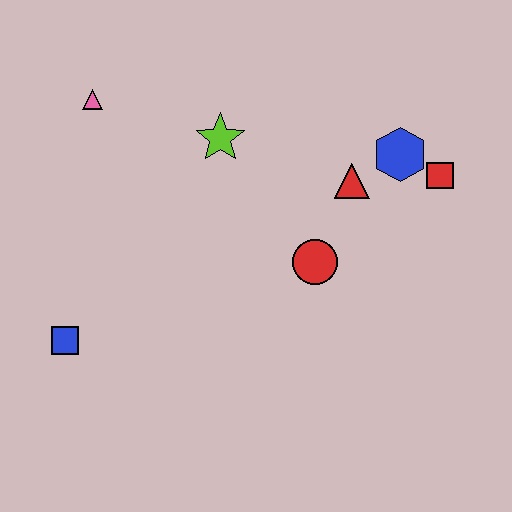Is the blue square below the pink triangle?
Yes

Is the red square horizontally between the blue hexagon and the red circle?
No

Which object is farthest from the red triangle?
The blue square is farthest from the red triangle.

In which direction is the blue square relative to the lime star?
The blue square is below the lime star.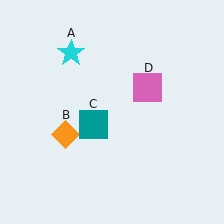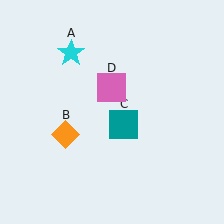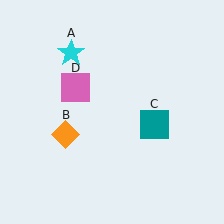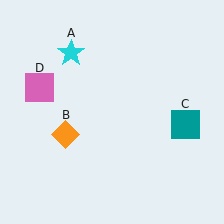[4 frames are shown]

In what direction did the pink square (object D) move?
The pink square (object D) moved left.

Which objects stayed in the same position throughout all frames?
Cyan star (object A) and orange diamond (object B) remained stationary.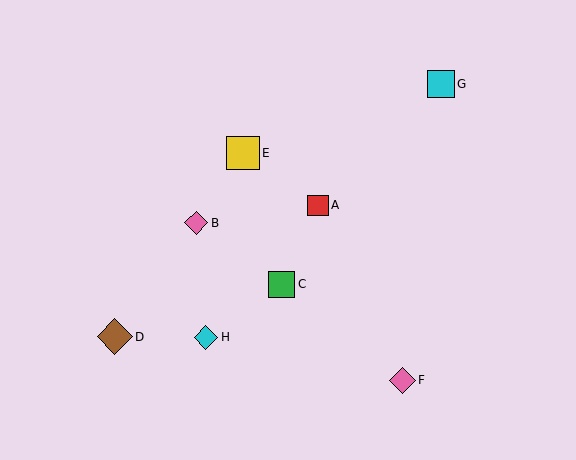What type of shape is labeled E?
Shape E is a yellow square.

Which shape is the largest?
The brown diamond (labeled D) is the largest.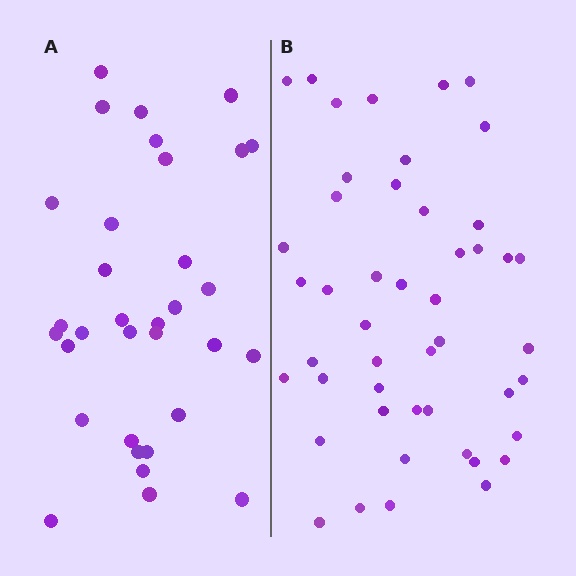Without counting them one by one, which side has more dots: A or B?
Region B (the right region) has more dots.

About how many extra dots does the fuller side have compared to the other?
Region B has approximately 15 more dots than region A.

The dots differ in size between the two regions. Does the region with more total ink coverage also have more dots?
No. Region A has more total ink coverage because its dots are larger, but region B actually contains more individual dots. Total area can be misleading — the number of items is what matters here.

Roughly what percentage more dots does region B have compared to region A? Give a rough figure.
About 40% more.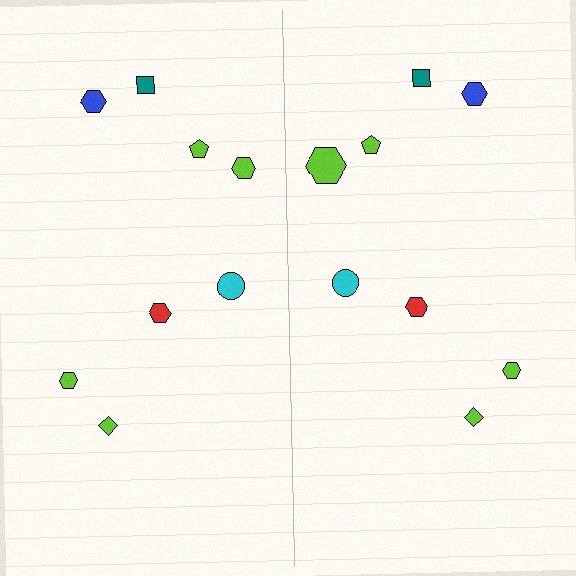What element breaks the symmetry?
The lime hexagon on the right side has a different size than its mirror counterpart.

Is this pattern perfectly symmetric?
No, the pattern is not perfectly symmetric. The lime hexagon on the right side has a different size than its mirror counterpart.